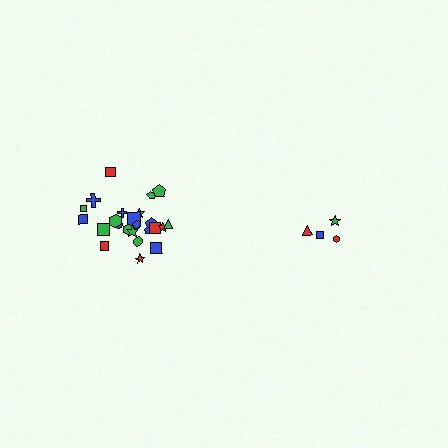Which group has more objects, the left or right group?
The left group.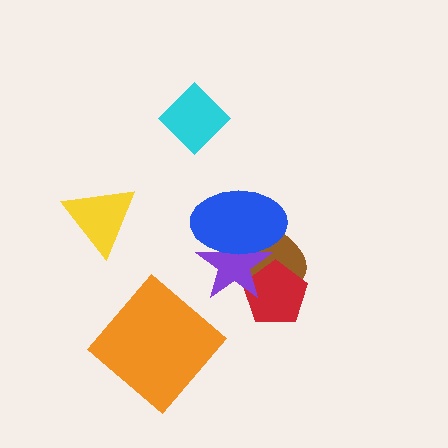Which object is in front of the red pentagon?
The purple star is in front of the red pentagon.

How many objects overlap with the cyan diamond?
0 objects overlap with the cyan diamond.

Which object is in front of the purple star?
The blue ellipse is in front of the purple star.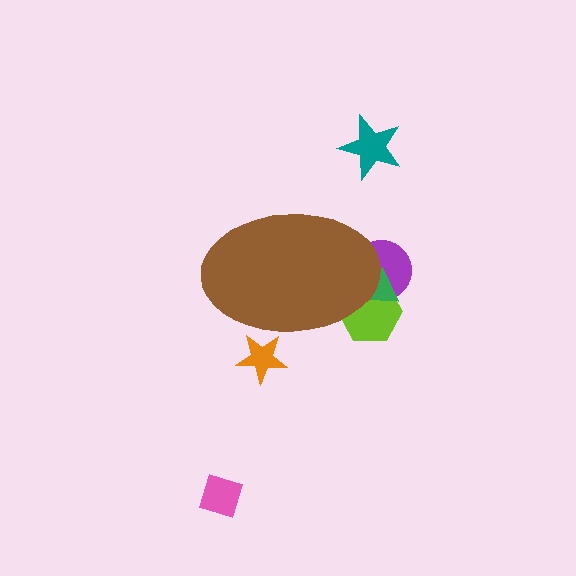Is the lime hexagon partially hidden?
Yes, the lime hexagon is partially hidden behind the brown ellipse.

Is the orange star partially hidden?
Yes, the orange star is partially hidden behind the brown ellipse.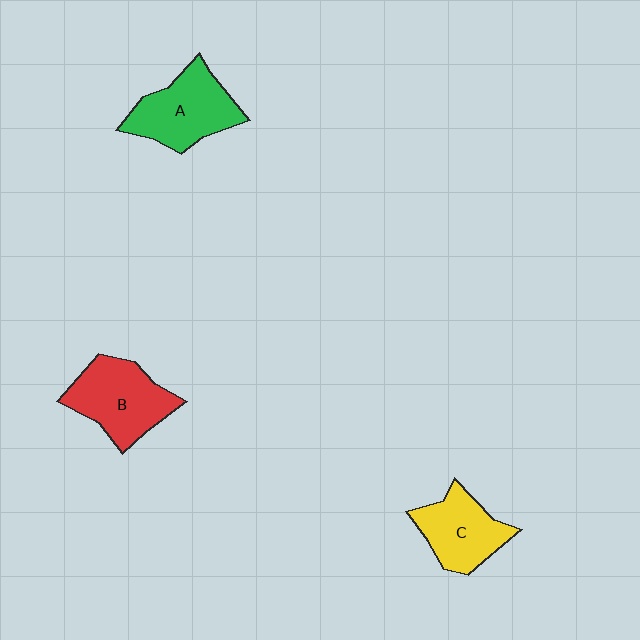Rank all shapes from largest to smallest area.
From largest to smallest: B (red), A (green), C (yellow).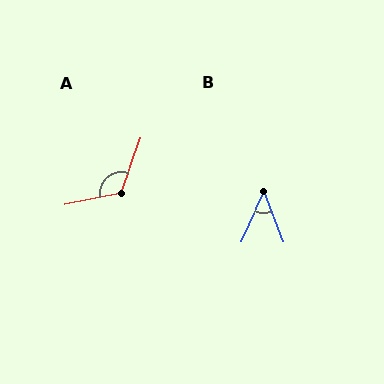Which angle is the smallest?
B, at approximately 46 degrees.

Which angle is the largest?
A, at approximately 121 degrees.